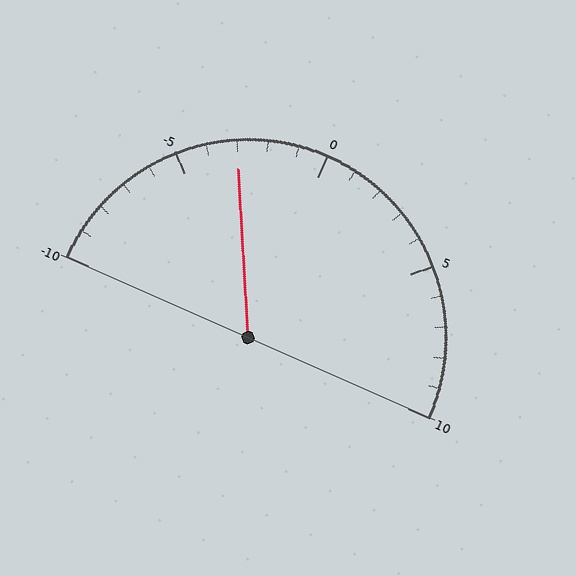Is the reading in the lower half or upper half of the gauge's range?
The reading is in the lower half of the range (-10 to 10).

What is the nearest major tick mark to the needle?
The nearest major tick mark is -5.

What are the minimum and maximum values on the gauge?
The gauge ranges from -10 to 10.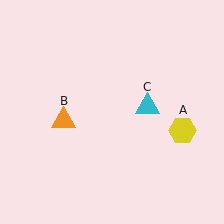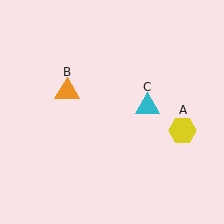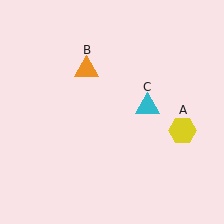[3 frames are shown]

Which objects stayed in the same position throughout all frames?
Yellow hexagon (object A) and cyan triangle (object C) remained stationary.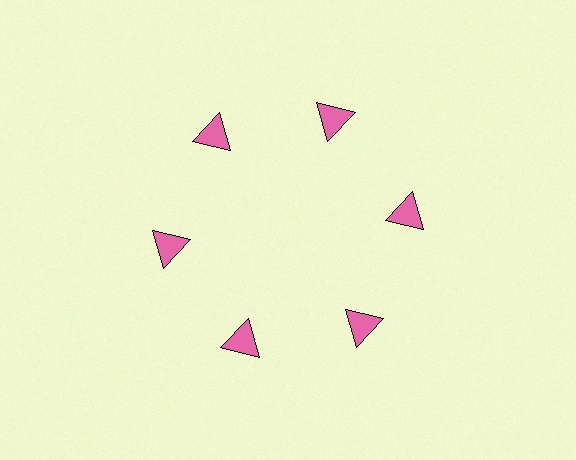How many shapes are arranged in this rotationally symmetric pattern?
There are 6 shapes, arranged in 6 groups of 1.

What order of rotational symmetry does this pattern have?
This pattern has 6-fold rotational symmetry.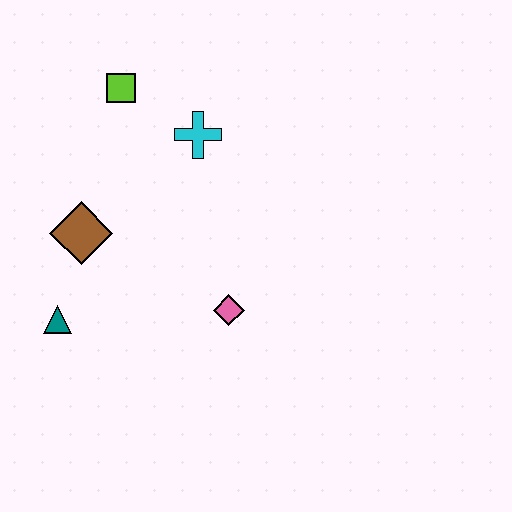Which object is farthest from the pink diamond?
The lime square is farthest from the pink diamond.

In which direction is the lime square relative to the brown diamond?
The lime square is above the brown diamond.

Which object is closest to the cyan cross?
The lime square is closest to the cyan cross.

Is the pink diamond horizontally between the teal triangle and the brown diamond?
No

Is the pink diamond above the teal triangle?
Yes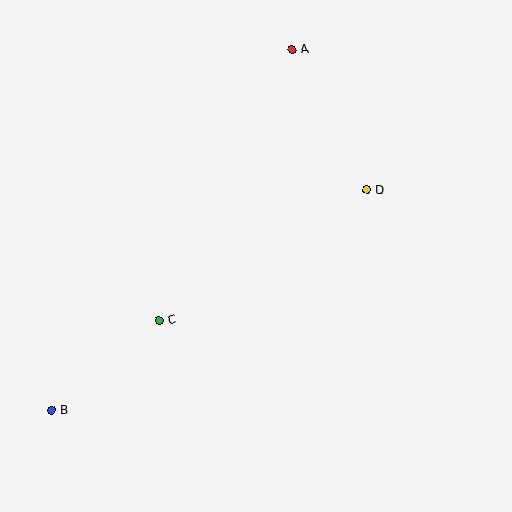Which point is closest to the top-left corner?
Point A is closest to the top-left corner.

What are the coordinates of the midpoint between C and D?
The midpoint between C and D is at (263, 255).